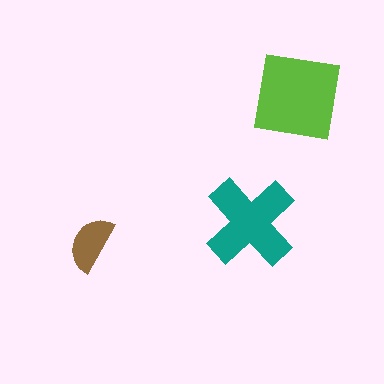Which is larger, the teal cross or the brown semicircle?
The teal cross.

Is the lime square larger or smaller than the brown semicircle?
Larger.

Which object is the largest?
The lime square.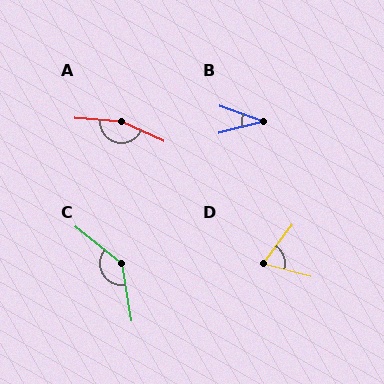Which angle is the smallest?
B, at approximately 34 degrees.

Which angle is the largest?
A, at approximately 159 degrees.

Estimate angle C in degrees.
Approximately 138 degrees.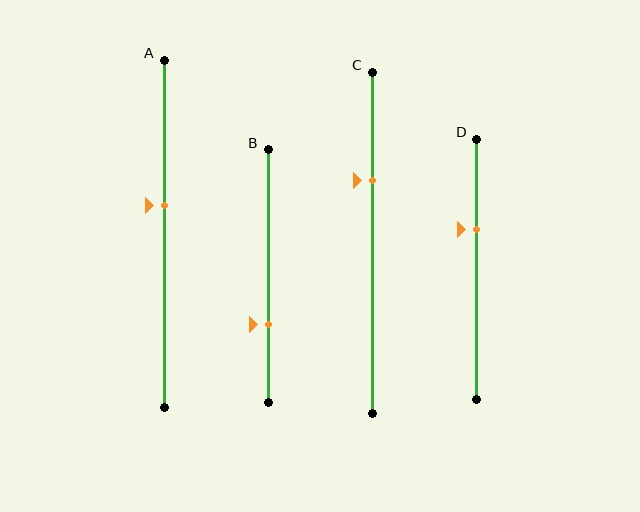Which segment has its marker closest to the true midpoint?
Segment A has its marker closest to the true midpoint.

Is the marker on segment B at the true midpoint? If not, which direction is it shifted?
No, the marker on segment B is shifted downward by about 19% of the segment length.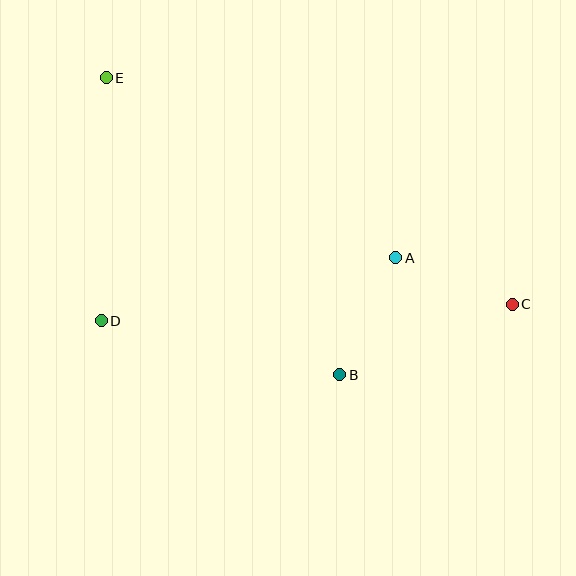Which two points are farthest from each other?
Points C and E are farthest from each other.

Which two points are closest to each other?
Points A and C are closest to each other.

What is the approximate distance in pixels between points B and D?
The distance between B and D is approximately 244 pixels.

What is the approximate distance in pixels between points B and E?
The distance between B and E is approximately 378 pixels.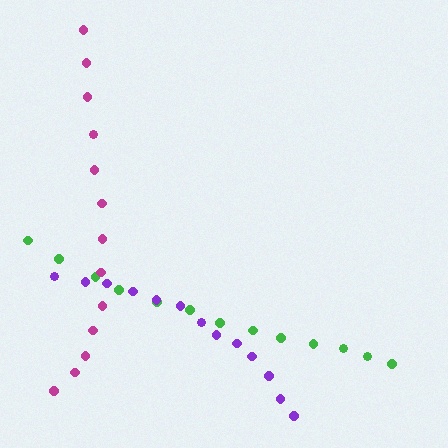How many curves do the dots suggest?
There are 3 distinct paths.